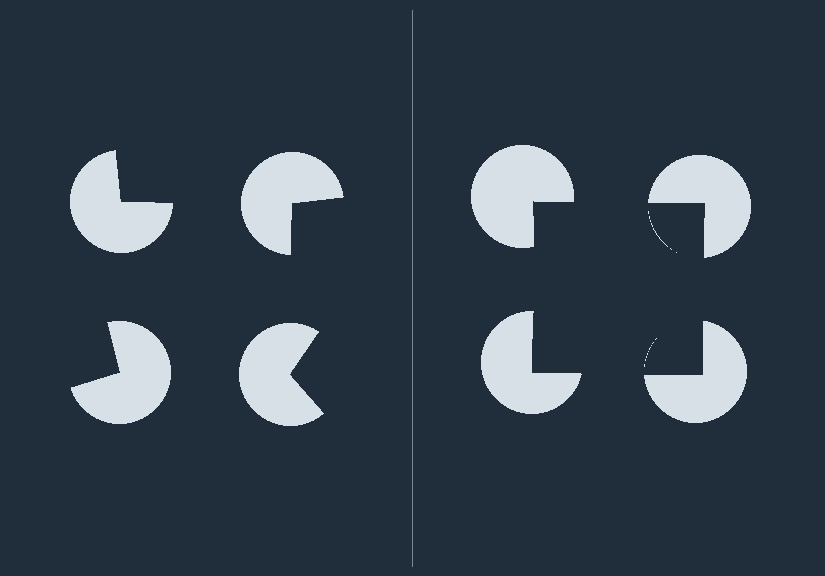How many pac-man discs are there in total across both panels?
8 — 4 on each side.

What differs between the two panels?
The pac-man discs are positioned identically on both sides; only the wedge orientations differ. On the right they align to a square; on the left they are misaligned.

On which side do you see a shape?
An illusory square appears on the right side. On the left side the wedge cuts are rotated, so no coherent shape forms.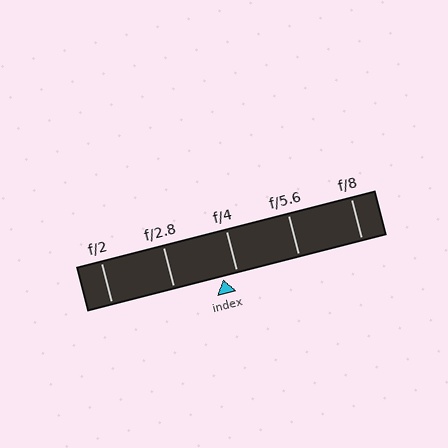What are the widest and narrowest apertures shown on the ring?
The widest aperture shown is f/2 and the narrowest is f/8.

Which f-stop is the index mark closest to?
The index mark is closest to f/4.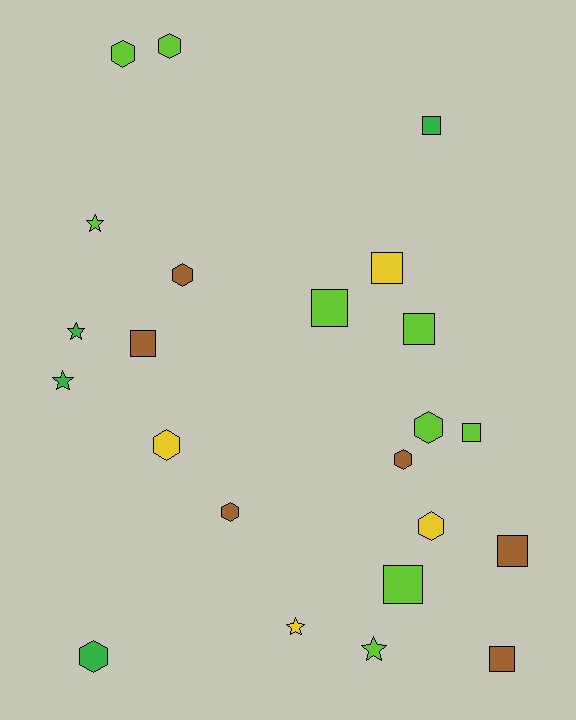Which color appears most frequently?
Lime, with 9 objects.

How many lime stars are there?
There are 2 lime stars.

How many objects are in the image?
There are 23 objects.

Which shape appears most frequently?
Square, with 9 objects.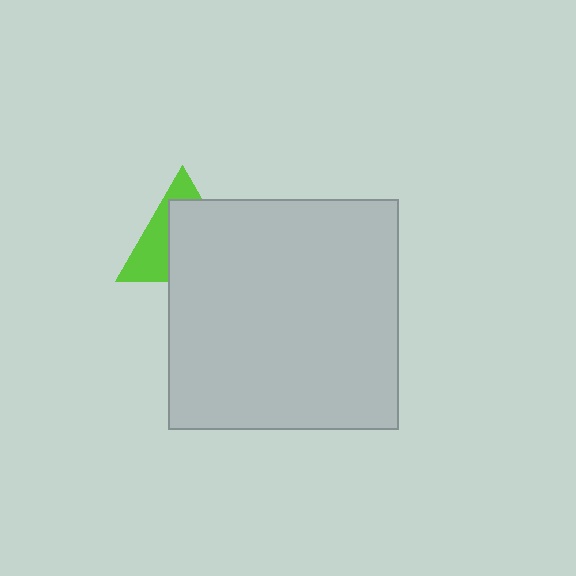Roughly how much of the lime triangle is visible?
A small part of it is visible (roughly 39%).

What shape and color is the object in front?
The object in front is a light gray square.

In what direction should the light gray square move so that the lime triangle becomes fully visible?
The light gray square should move toward the lower-right. That is the shortest direction to clear the overlap and leave the lime triangle fully visible.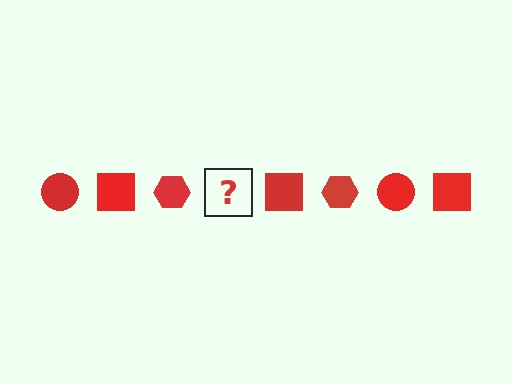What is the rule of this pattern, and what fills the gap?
The rule is that the pattern cycles through circle, square, hexagon shapes in red. The gap should be filled with a red circle.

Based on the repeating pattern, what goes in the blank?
The blank should be a red circle.